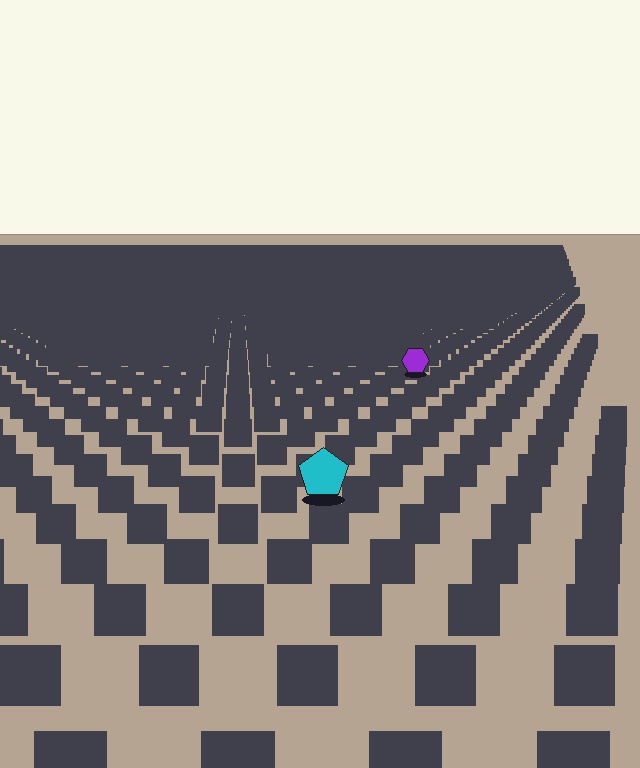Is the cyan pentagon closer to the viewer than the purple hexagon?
Yes. The cyan pentagon is closer — you can tell from the texture gradient: the ground texture is coarser near it.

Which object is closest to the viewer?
The cyan pentagon is closest. The texture marks near it are larger and more spread out.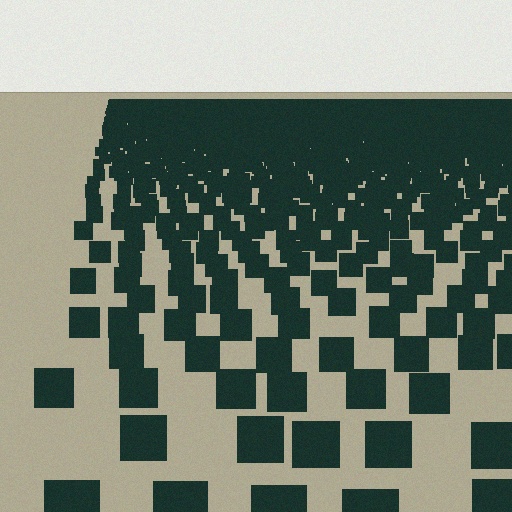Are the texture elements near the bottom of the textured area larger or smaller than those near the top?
Larger. Near the bottom, elements are closer to the viewer and appear at a bigger on-screen size.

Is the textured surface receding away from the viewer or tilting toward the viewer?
The surface is receding away from the viewer. Texture elements get smaller and denser toward the top.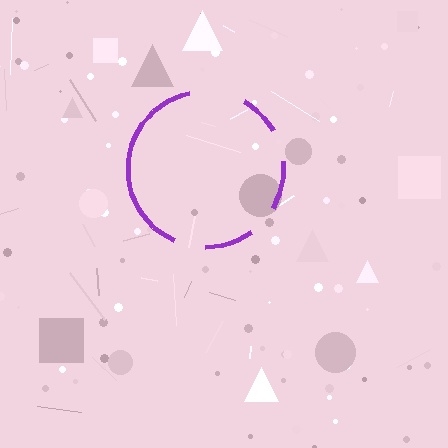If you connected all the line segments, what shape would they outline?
They would outline a circle.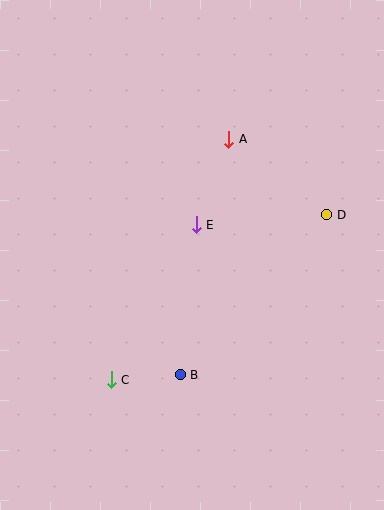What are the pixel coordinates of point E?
Point E is at (196, 225).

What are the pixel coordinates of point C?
Point C is at (111, 380).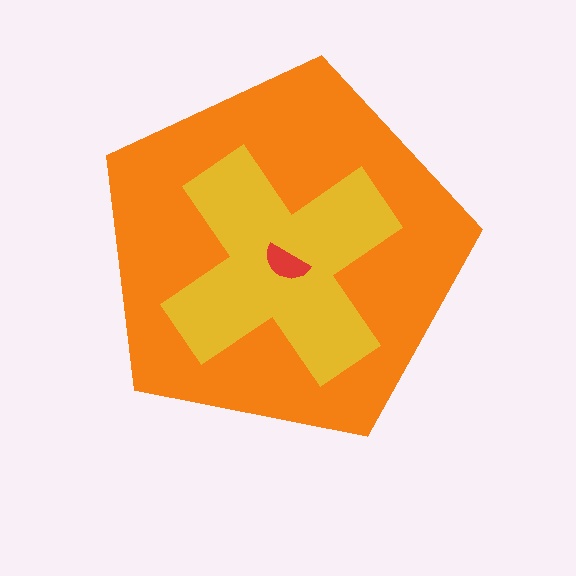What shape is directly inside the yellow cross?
The red semicircle.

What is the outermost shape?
The orange pentagon.